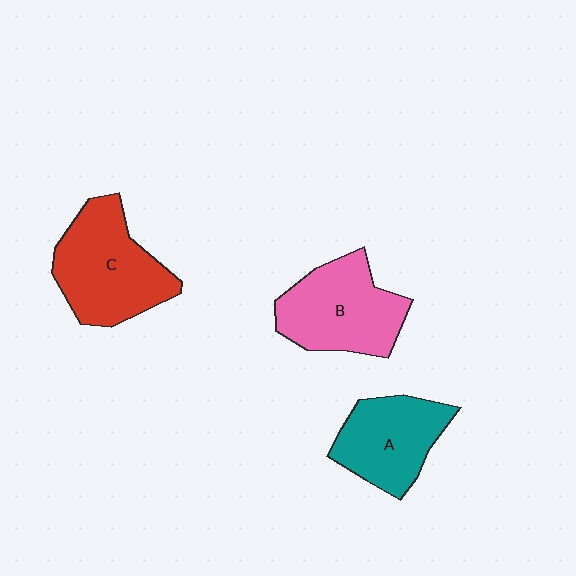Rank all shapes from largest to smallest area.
From largest to smallest: C (red), B (pink), A (teal).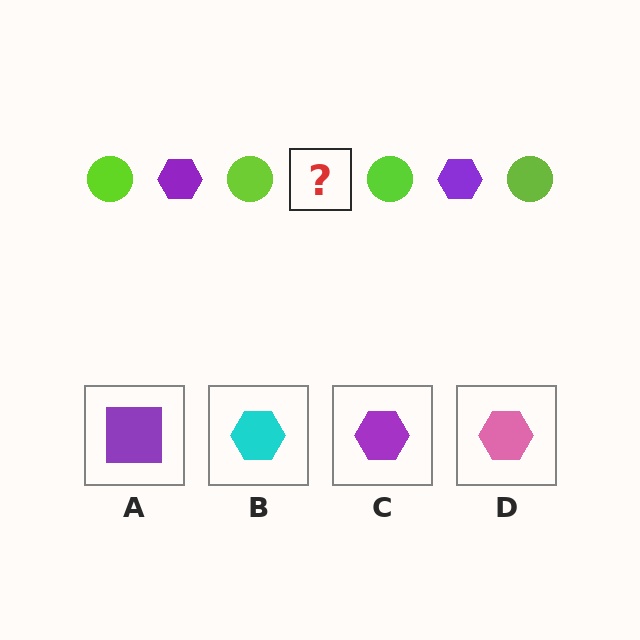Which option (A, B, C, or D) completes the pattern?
C.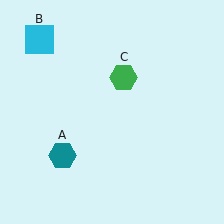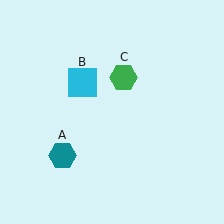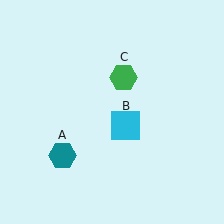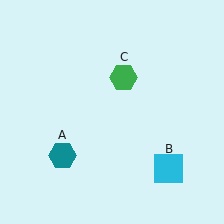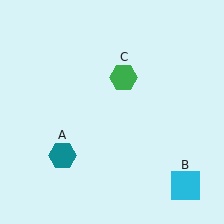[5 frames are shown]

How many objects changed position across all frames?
1 object changed position: cyan square (object B).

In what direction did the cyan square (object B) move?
The cyan square (object B) moved down and to the right.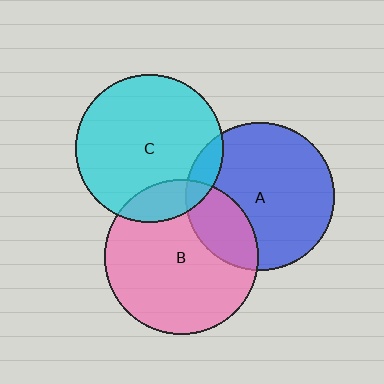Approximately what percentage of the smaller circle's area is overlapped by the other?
Approximately 25%.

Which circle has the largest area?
Circle B (pink).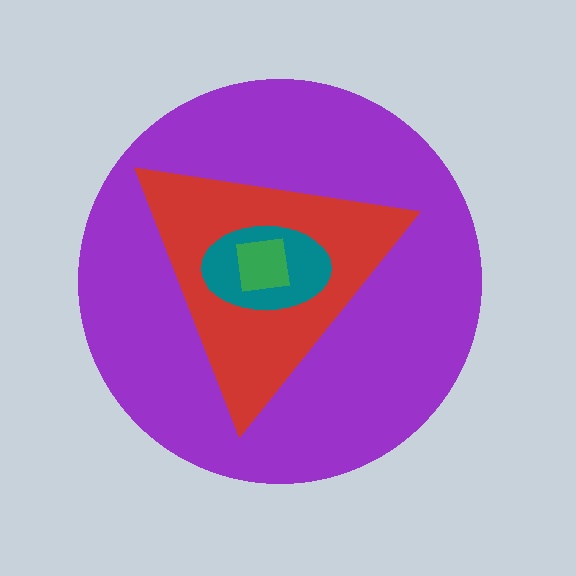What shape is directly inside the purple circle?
The red triangle.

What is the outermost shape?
The purple circle.